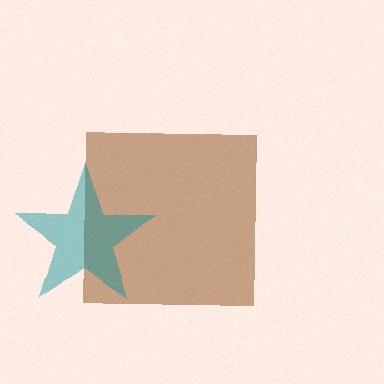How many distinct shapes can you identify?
There are 2 distinct shapes: a brown square, a teal star.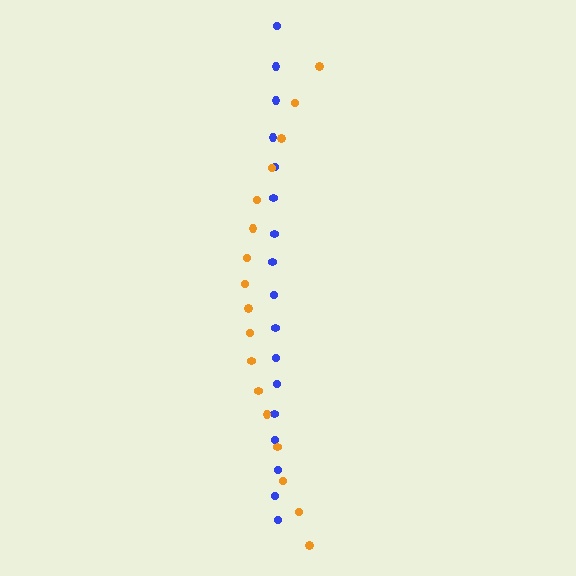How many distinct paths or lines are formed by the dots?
There are 2 distinct paths.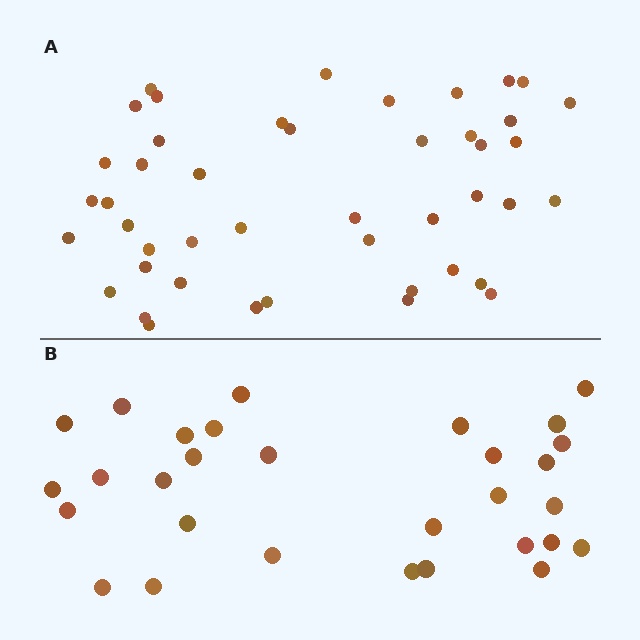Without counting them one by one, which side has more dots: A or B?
Region A (the top region) has more dots.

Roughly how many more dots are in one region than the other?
Region A has approximately 15 more dots than region B.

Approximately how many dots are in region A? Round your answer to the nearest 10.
About 40 dots. (The exact count is 45, which rounds to 40.)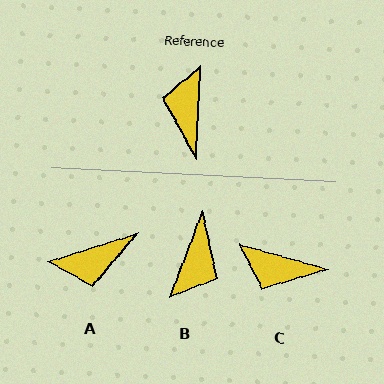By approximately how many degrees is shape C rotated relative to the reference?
Approximately 77 degrees counter-clockwise.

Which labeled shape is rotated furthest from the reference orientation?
B, about 162 degrees away.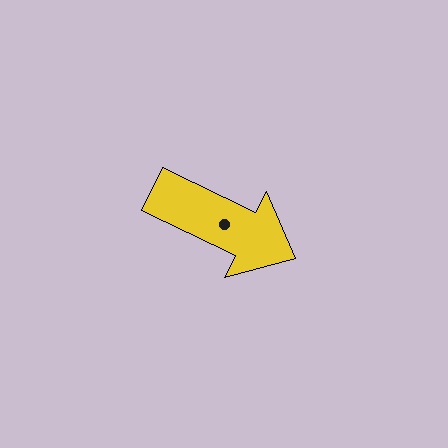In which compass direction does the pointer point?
Southeast.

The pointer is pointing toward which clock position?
Roughly 4 o'clock.